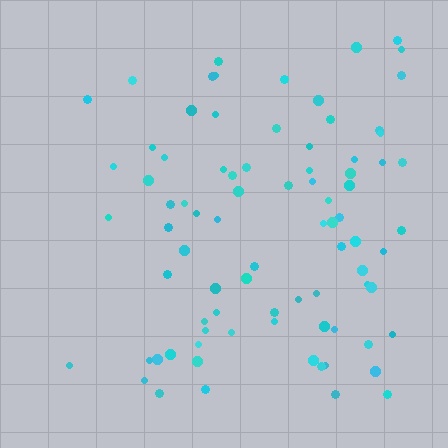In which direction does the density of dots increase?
From left to right, with the right side densest.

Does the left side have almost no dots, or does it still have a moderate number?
Still a moderate number, just noticeably fewer than the right.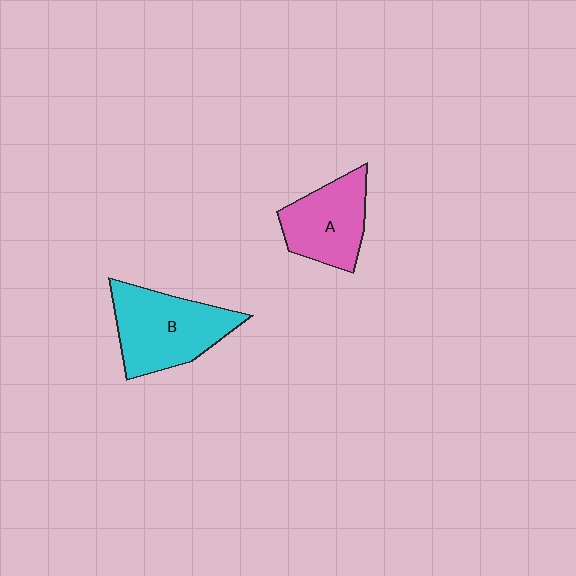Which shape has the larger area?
Shape B (cyan).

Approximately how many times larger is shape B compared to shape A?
Approximately 1.3 times.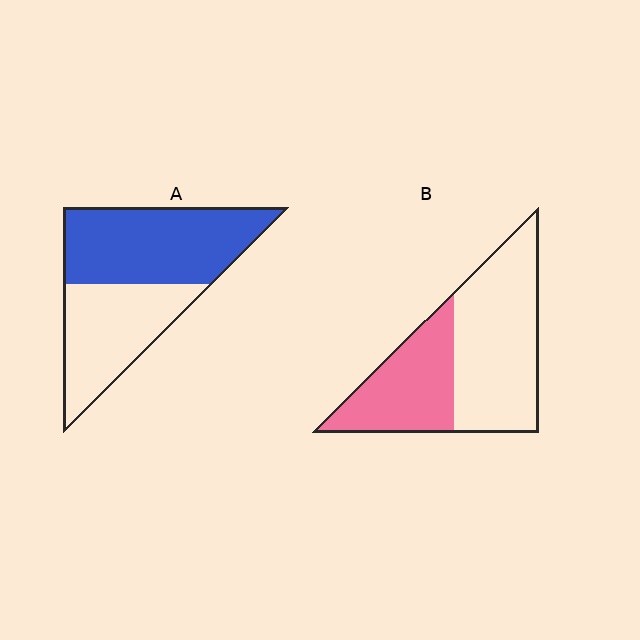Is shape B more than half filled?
No.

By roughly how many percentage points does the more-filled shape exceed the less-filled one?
By roughly 15 percentage points (A over B).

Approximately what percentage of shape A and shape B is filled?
A is approximately 55% and B is approximately 40%.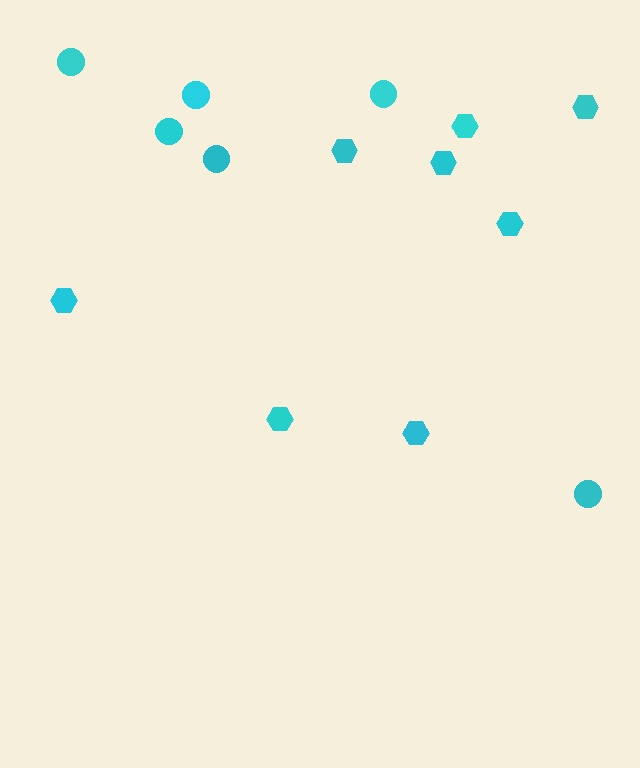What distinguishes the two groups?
There are 2 groups: one group of hexagons (8) and one group of circles (6).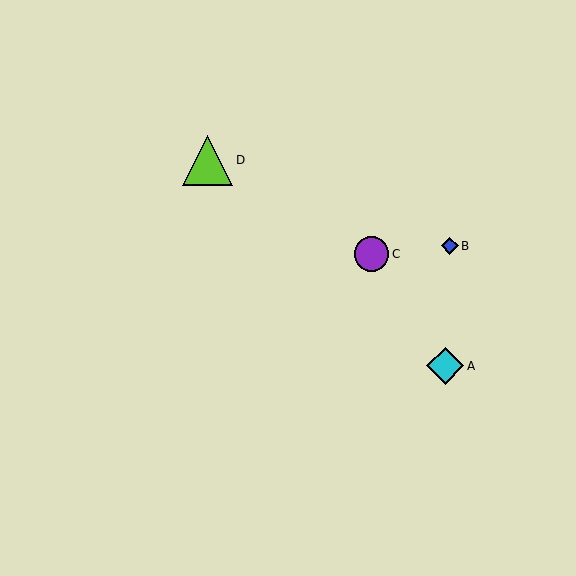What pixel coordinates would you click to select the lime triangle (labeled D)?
Click at (208, 160) to select the lime triangle D.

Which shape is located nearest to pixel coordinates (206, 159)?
The lime triangle (labeled D) at (208, 160) is nearest to that location.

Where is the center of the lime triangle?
The center of the lime triangle is at (208, 160).